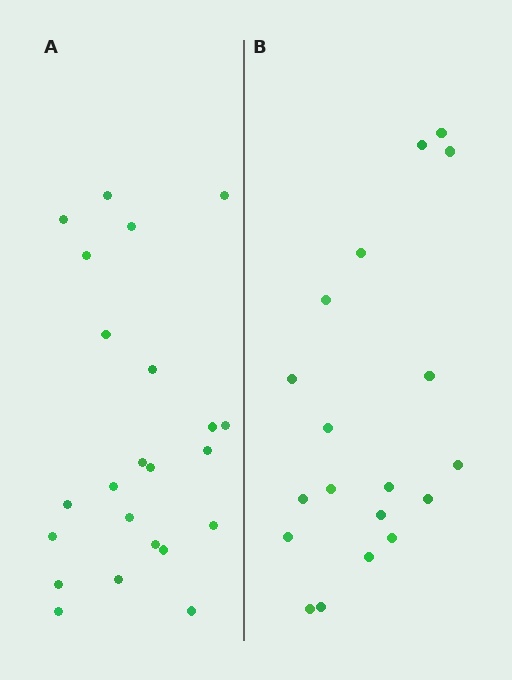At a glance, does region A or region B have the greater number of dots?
Region A (the left region) has more dots.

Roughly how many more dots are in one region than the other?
Region A has about 4 more dots than region B.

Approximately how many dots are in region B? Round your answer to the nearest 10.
About 20 dots. (The exact count is 19, which rounds to 20.)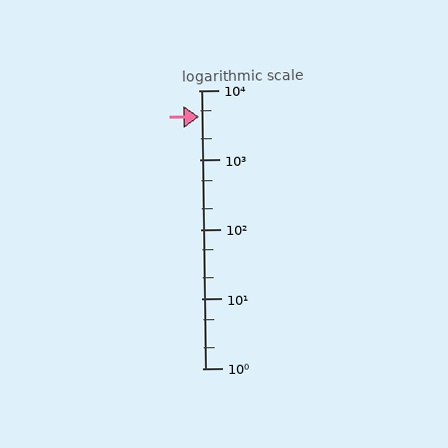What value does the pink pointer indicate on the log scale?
The pointer indicates approximately 4100.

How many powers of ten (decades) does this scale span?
The scale spans 4 decades, from 1 to 10000.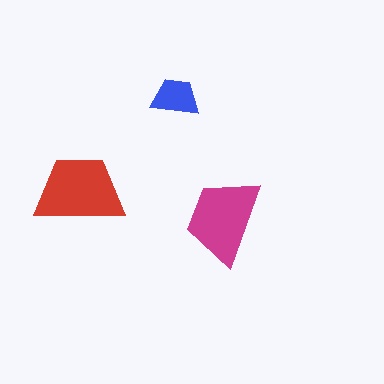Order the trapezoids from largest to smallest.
the red one, the magenta one, the blue one.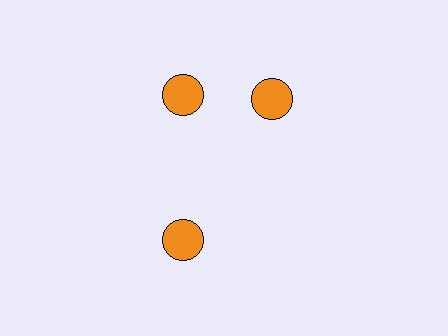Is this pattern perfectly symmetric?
No. The 3 orange circles are arranged in a ring, but one element near the 3 o'clock position is rotated out of alignment along the ring, breaking the 3-fold rotational symmetry.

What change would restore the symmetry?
The symmetry would be restored by rotating it back into even spacing with its neighbors so that all 3 circles sit at equal angles and equal distance from the center.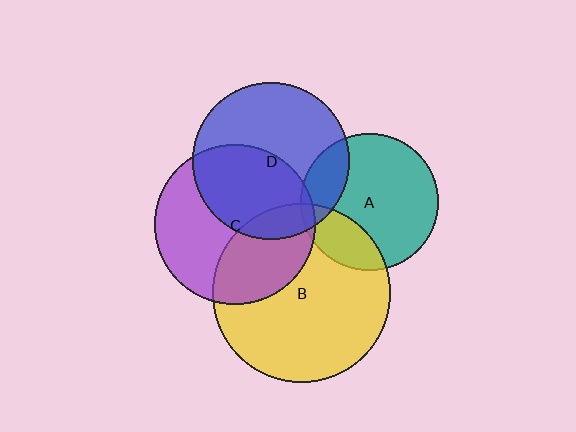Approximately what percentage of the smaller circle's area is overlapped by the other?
Approximately 5%.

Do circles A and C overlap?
Yes.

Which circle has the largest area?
Circle B (yellow).